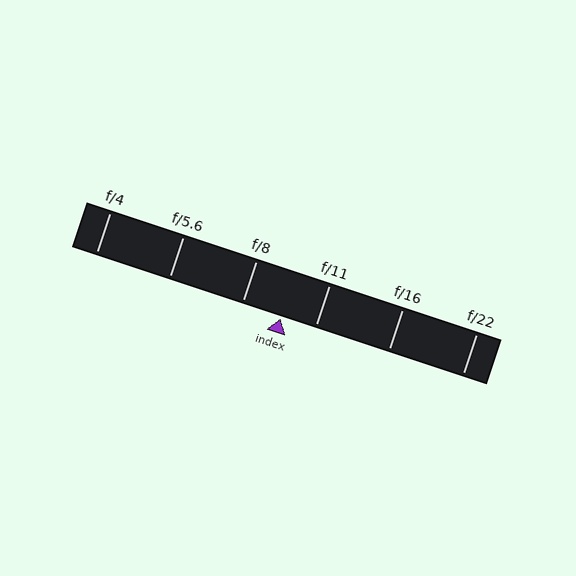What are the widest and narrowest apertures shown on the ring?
The widest aperture shown is f/4 and the narrowest is f/22.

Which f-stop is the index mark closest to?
The index mark is closest to f/11.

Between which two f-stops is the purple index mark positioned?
The index mark is between f/8 and f/11.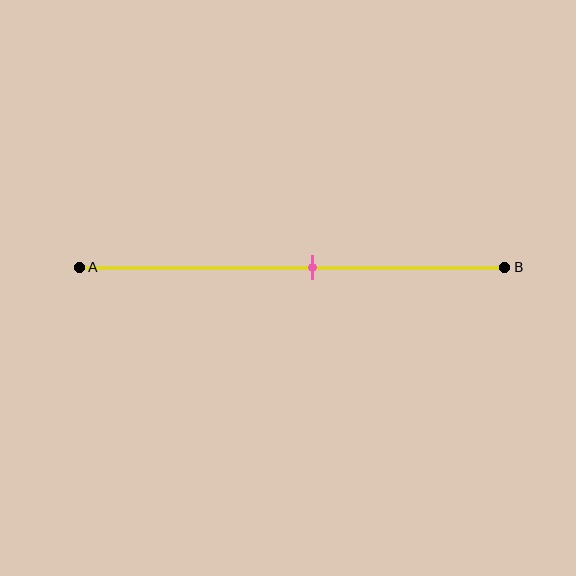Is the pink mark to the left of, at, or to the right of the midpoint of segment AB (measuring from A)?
The pink mark is to the right of the midpoint of segment AB.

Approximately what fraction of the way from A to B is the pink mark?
The pink mark is approximately 55% of the way from A to B.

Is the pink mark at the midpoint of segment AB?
No, the mark is at about 55% from A, not at the 50% midpoint.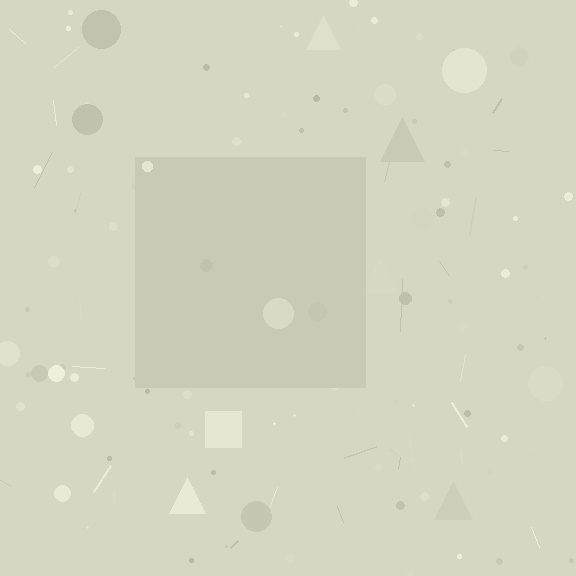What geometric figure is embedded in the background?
A square is embedded in the background.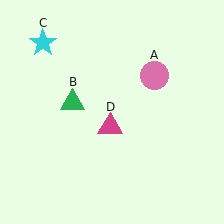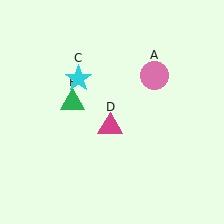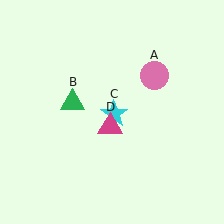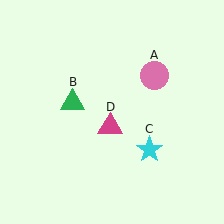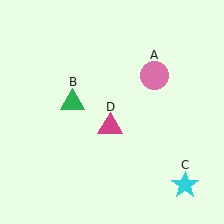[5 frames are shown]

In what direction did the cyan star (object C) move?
The cyan star (object C) moved down and to the right.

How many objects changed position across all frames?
1 object changed position: cyan star (object C).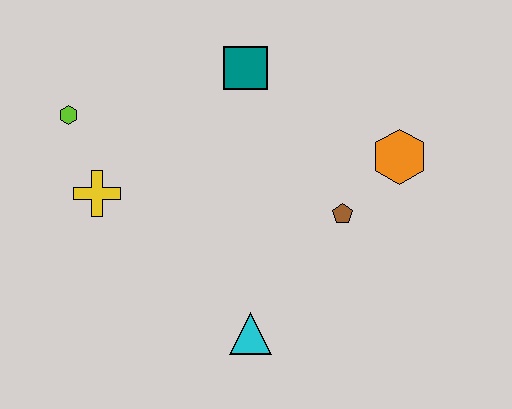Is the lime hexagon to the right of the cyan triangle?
No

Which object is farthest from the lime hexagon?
The orange hexagon is farthest from the lime hexagon.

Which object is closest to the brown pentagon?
The orange hexagon is closest to the brown pentagon.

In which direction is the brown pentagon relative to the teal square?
The brown pentagon is below the teal square.